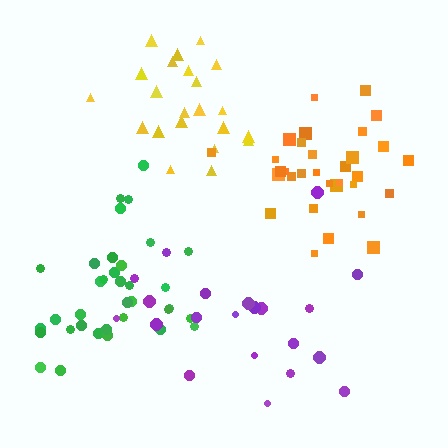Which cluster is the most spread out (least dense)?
Purple.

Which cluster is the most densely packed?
Orange.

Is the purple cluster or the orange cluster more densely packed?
Orange.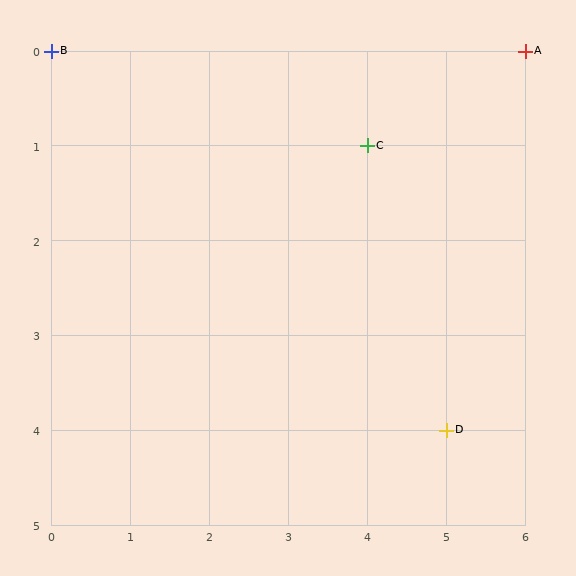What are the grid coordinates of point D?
Point D is at grid coordinates (5, 4).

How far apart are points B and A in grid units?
Points B and A are 6 columns apart.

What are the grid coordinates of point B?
Point B is at grid coordinates (0, 0).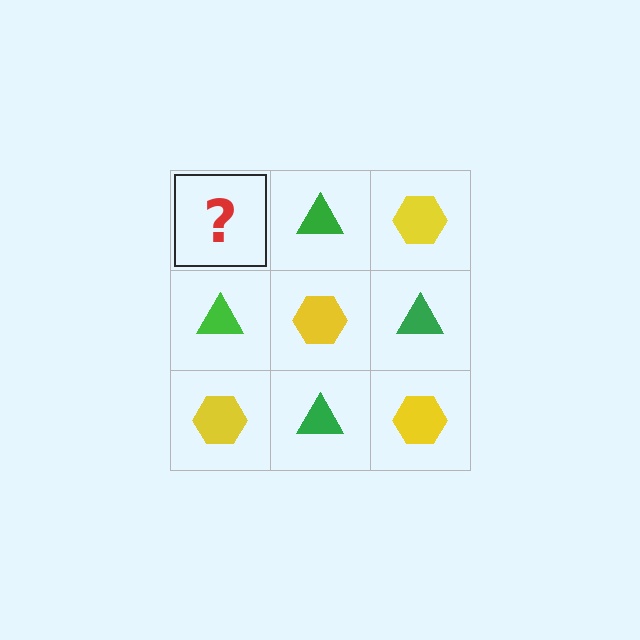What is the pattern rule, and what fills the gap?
The rule is that it alternates yellow hexagon and green triangle in a checkerboard pattern. The gap should be filled with a yellow hexagon.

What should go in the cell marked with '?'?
The missing cell should contain a yellow hexagon.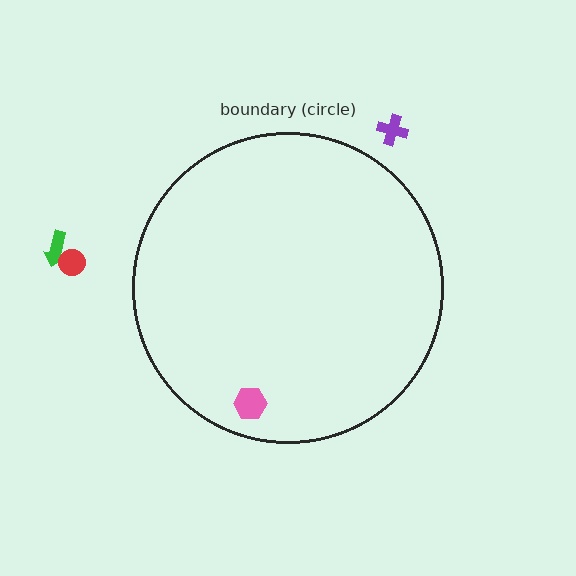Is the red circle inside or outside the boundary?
Outside.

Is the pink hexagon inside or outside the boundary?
Inside.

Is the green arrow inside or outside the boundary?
Outside.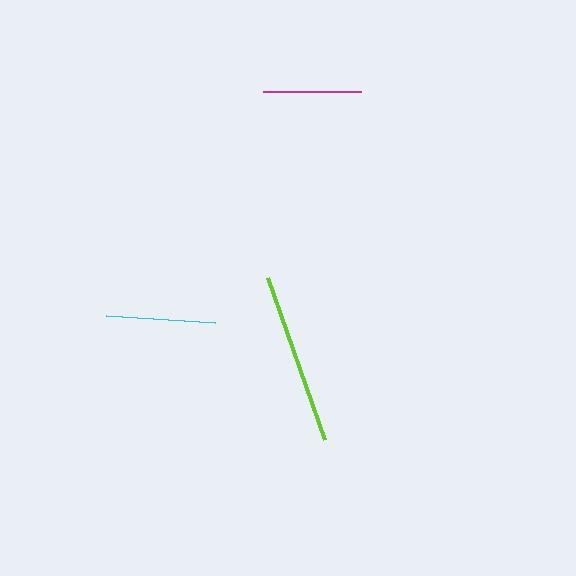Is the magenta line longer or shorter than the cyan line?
The cyan line is longer than the magenta line.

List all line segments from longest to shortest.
From longest to shortest: lime, cyan, magenta.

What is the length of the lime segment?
The lime segment is approximately 172 pixels long.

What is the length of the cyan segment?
The cyan segment is approximately 109 pixels long.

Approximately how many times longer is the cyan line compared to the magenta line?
The cyan line is approximately 1.1 times the length of the magenta line.